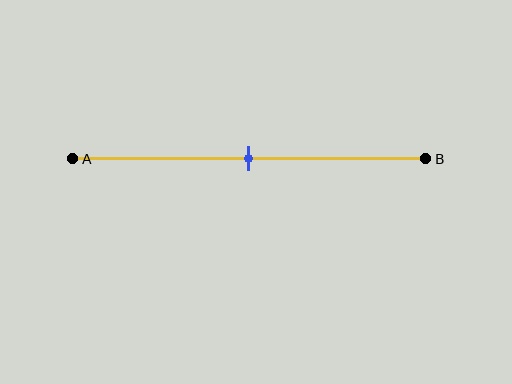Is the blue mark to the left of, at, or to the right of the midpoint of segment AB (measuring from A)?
The blue mark is approximately at the midpoint of segment AB.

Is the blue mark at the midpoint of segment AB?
Yes, the mark is approximately at the midpoint.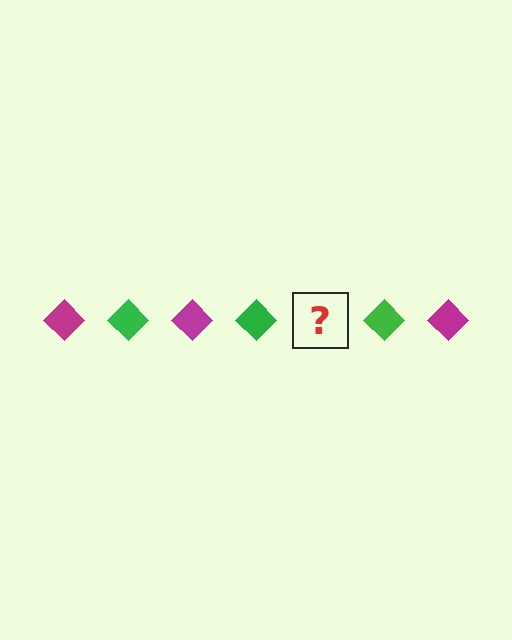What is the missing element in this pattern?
The missing element is a magenta diamond.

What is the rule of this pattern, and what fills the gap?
The rule is that the pattern cycles through magenta, green diamonds. The gap should be filled with a magenta diamond.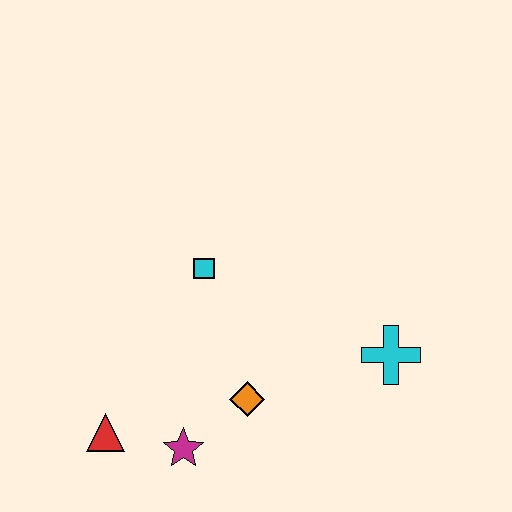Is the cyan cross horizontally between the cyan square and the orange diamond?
No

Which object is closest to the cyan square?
The orange diamond is closest to the cyan square.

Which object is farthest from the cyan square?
The cyan cross is farthest from the cyan square.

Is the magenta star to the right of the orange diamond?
No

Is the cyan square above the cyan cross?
Yes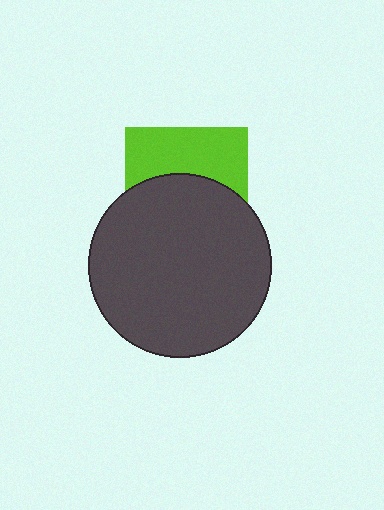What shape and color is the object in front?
The object in front is a dark gray circle.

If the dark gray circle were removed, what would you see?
You would see the complete lime square.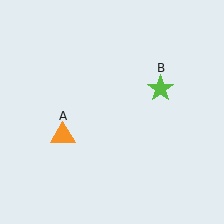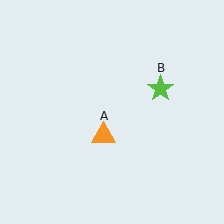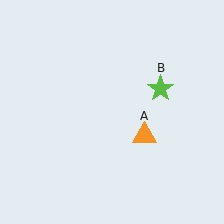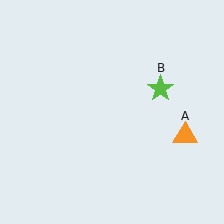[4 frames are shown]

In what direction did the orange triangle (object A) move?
The orange triangle (object A) moved right.